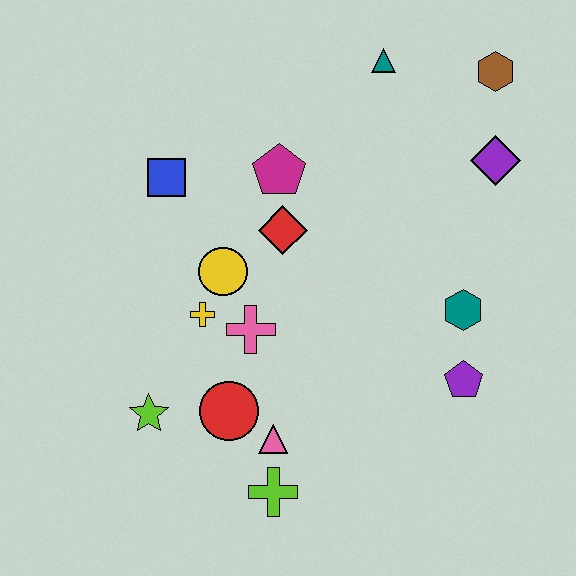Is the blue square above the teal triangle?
No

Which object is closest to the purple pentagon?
The teal hexagon is closest to the purple pentagon.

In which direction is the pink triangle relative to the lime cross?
The pink triangle is above the lime cross.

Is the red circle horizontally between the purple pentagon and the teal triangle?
No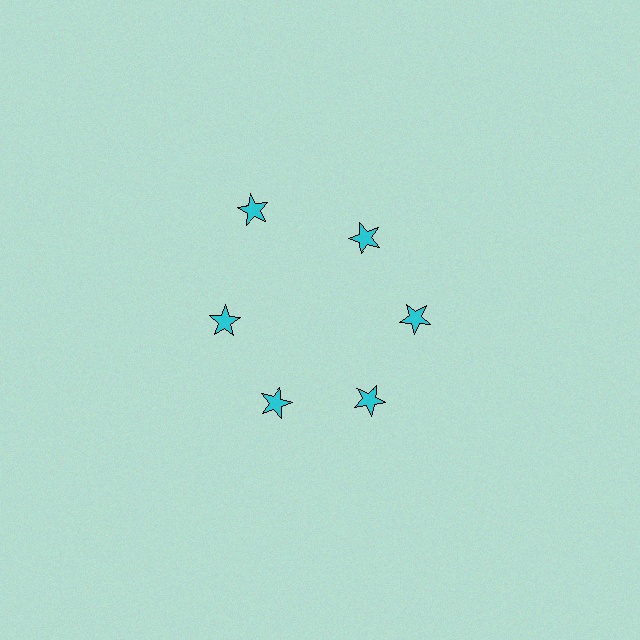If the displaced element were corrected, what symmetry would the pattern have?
It would have 6-fold rotational symmetry — the pattern would map onto itself every 60 degrees.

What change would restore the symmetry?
The symmetry would be restored by moving it inward, back onto the ring so that all 6 stars sit at equal angles and equal distance from the center.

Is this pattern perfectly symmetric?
No. The 6 cyan stars are arranged in a ring, but one element near the 11 o'clock position is pushed outward from the center, breaking the 6-fold rotational symmetry.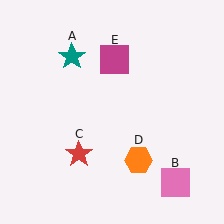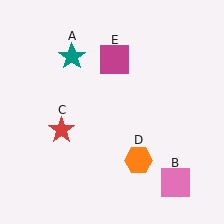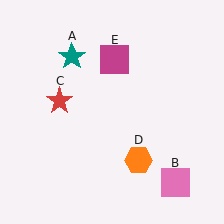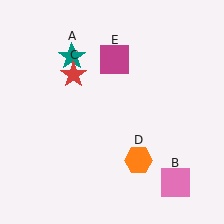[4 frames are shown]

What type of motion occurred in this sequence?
The red star (object C) rotated clockwise around the center of the scene.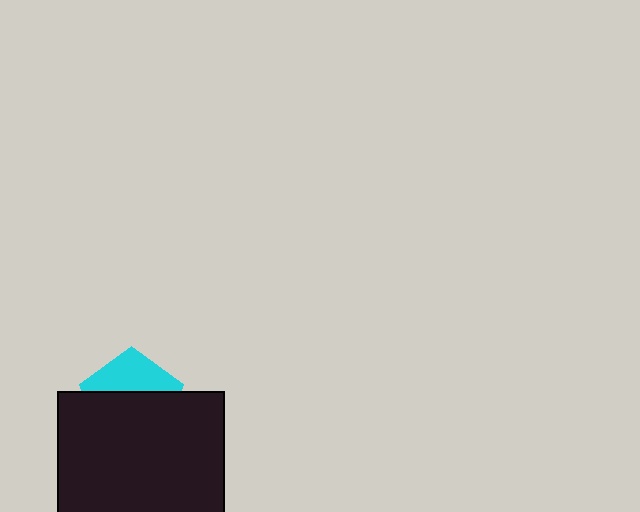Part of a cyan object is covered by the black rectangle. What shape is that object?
It is a pentagon.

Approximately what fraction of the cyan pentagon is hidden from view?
Roughly 62% of the cyan pentagon is hidden behind the black rectangle.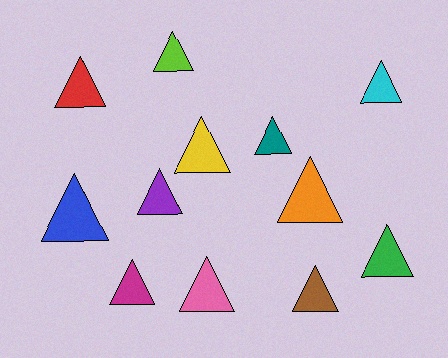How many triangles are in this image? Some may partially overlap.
There are 12 triangles.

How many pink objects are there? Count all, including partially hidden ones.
There is 1 pink object.